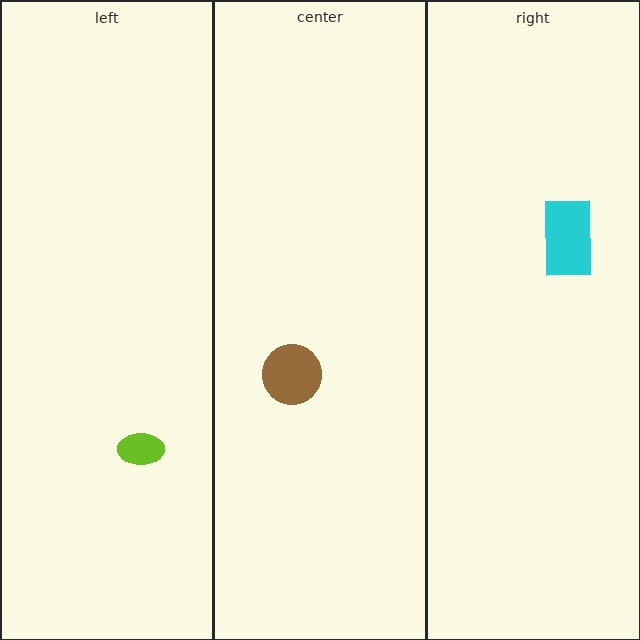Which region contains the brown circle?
The center region.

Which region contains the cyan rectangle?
The right region.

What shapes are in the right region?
The cyan rectangle.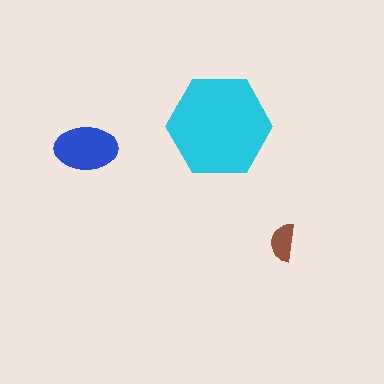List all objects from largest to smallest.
The cyan hexagon, the blue ellipse, the brown semicircle.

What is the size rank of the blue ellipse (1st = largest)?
2nd.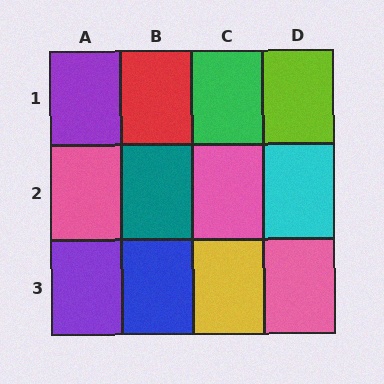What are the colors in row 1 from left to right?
Purple, red, green, lime.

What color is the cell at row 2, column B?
Teal.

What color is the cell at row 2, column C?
Pink.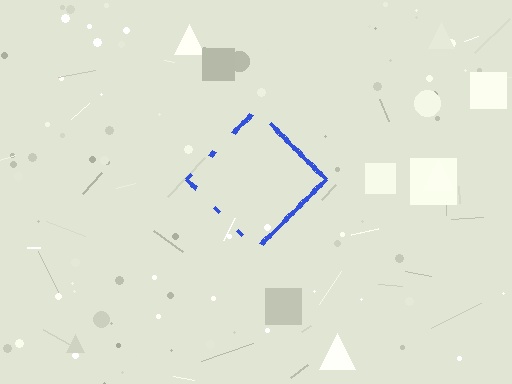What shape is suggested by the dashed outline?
The dashed outline suggests a diamond.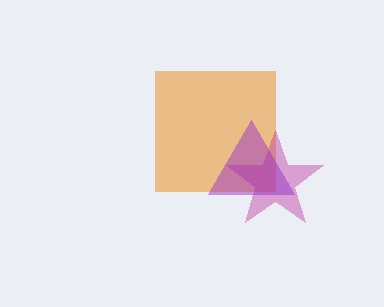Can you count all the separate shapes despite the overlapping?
Yes, there are 3 separate shapes.